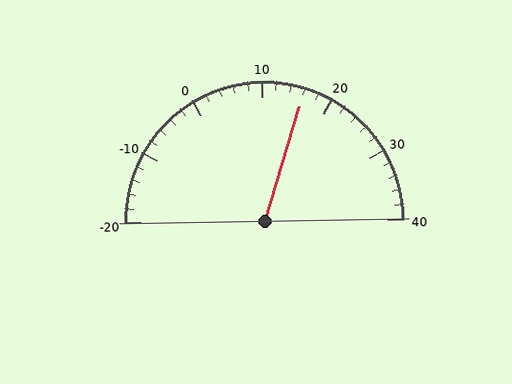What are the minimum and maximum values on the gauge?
The gauge ranges from -20 to 40.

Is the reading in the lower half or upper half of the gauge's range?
The reading is in the upper half of the range (-20 to 40).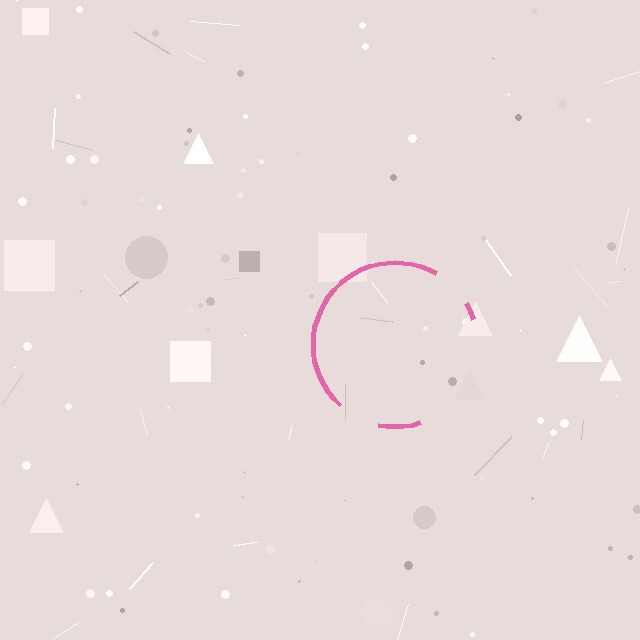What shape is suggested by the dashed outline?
The dashed outline suggests a circle.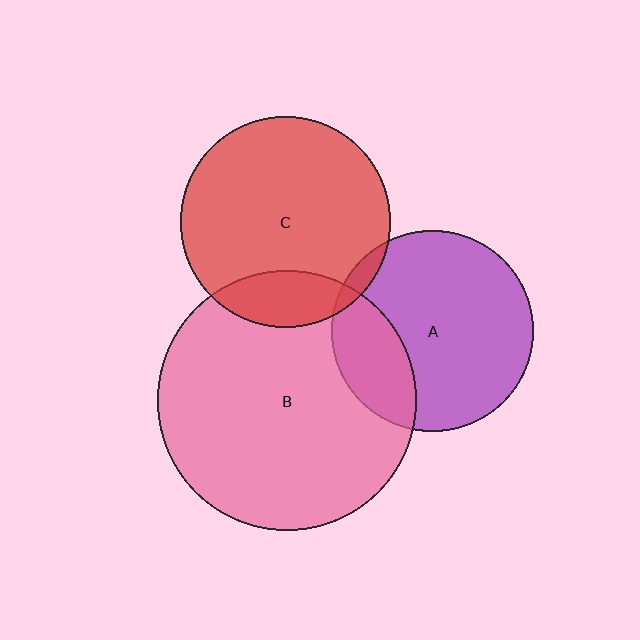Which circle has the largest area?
Circle B (pink).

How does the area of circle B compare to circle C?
Approximately 1.5 times.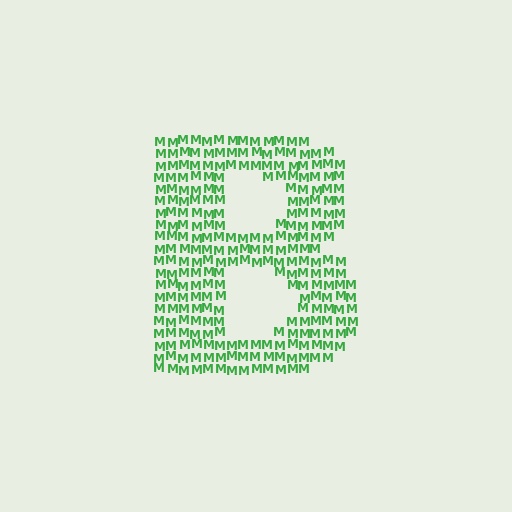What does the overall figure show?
The overall figure shows the letter B.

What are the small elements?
The small elements are letter M's.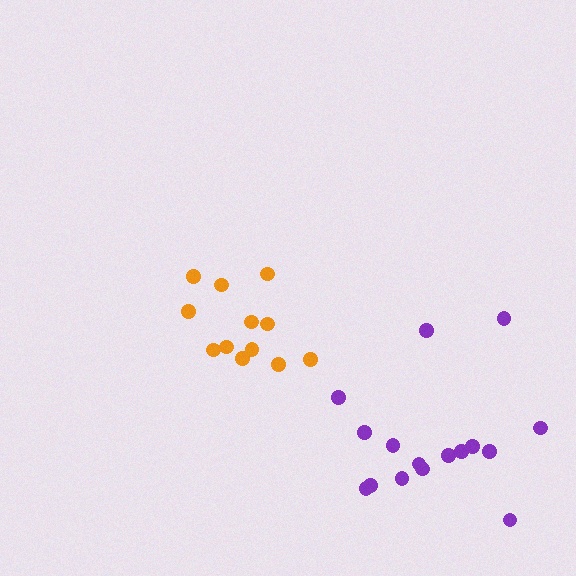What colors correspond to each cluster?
The clusters are colored: orange, purple.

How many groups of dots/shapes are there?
There are 2 groups.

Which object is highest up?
The orange cluster is topmost.